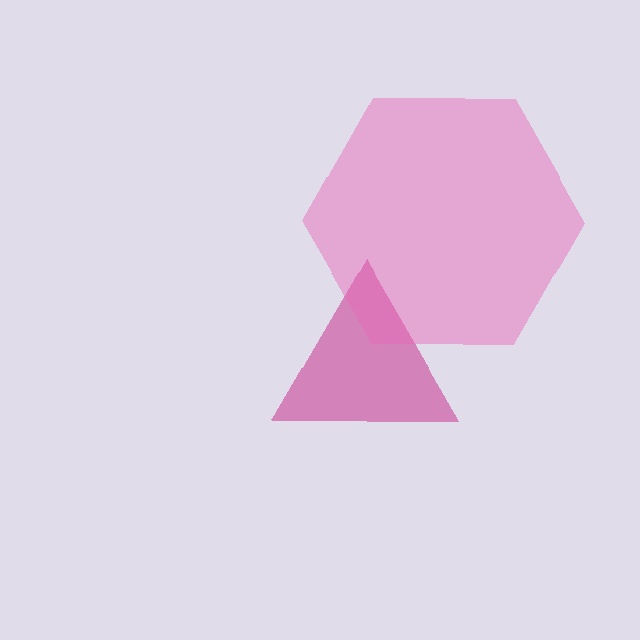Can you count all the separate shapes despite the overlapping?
Yes, there are 2 separate shapes.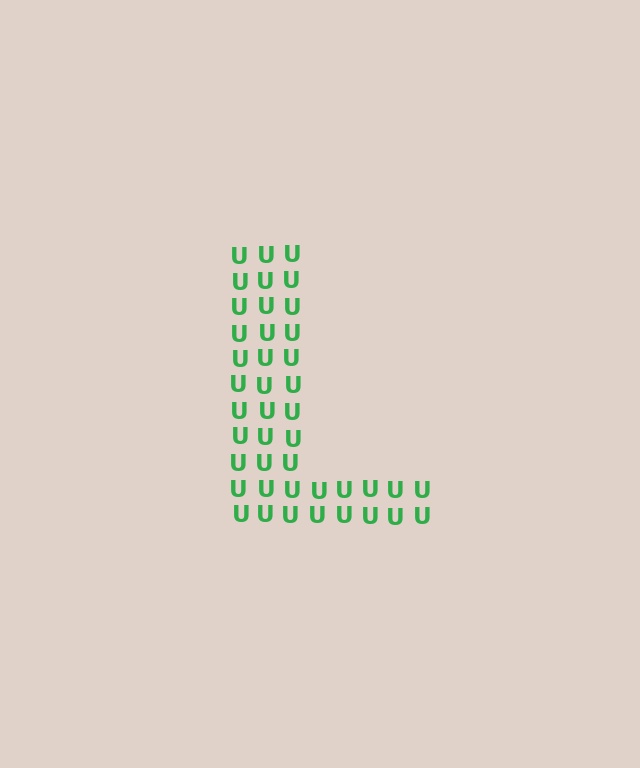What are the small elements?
The small elements are letter U's.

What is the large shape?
The large shape is the letter L.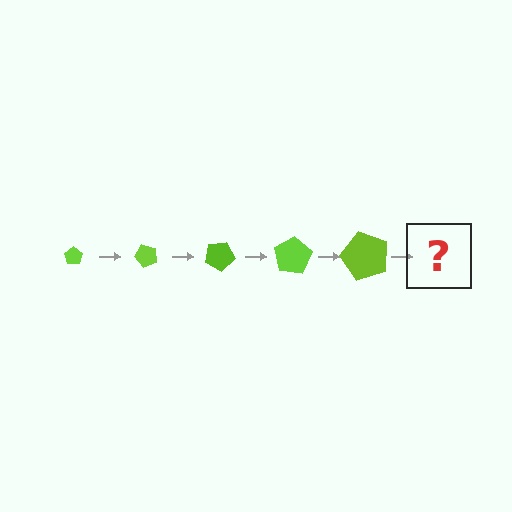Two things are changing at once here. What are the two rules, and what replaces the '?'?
The two rules are that the pentagon grows larger each step and it rotates 50 degrees each step. The '?' should be a pentagon, larger than the previous one and rotated 250 degrees from the start.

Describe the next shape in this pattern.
It should be a pentagon, larger than the previous one and rotated 250 degrees from the start.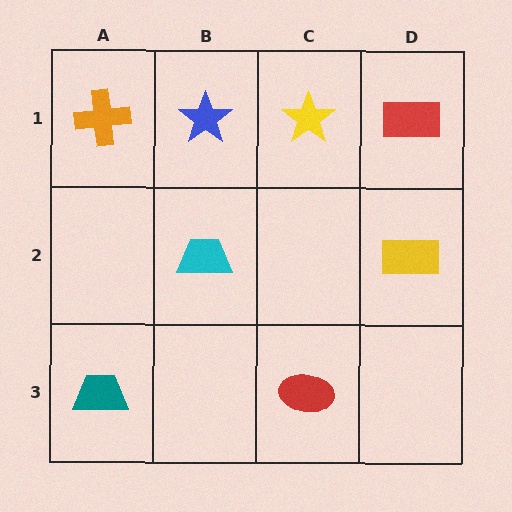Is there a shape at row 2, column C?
No, that cell is empty.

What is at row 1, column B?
A blue star.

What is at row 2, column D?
A yellow rectangle.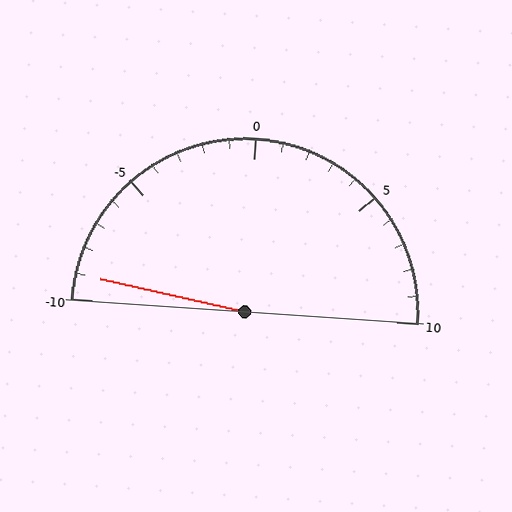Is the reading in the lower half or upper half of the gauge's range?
The reading is in the lower half of the range (-10 to 10).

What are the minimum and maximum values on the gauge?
The gauge ranges from -10 to 10.